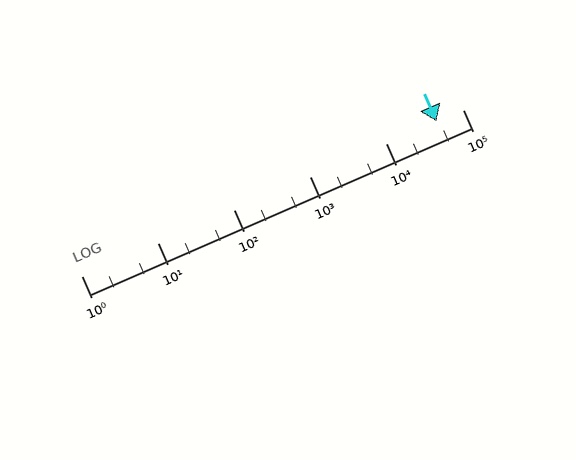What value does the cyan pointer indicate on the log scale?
The pointer indicates approximately 46000.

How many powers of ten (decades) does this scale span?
The scale spans 5 decades, from 1 to 100000.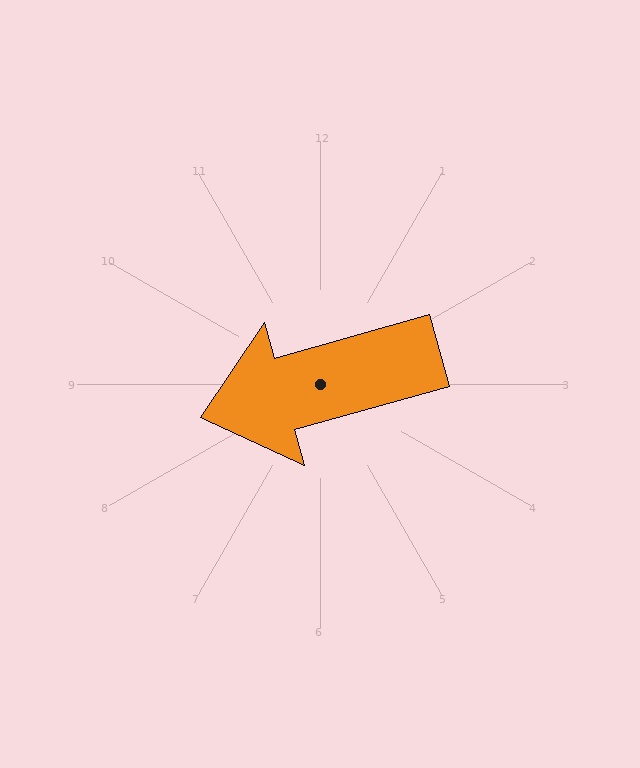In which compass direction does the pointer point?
West.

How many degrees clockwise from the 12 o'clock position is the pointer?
Approximately 254 degrees.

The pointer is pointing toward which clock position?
Roughly 8 o'clock.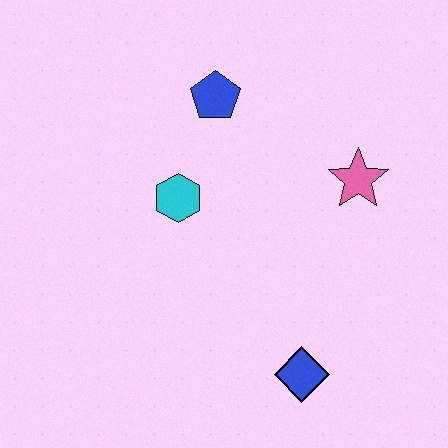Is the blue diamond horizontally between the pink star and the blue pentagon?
Yes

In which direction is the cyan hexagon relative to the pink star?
The cyan hexagon is to the left of the pink star.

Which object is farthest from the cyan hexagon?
The blue diamond is farthest from the cyan hexagon.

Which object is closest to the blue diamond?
The pink star is closest to the blue diamond.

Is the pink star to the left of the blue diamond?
No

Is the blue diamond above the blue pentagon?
No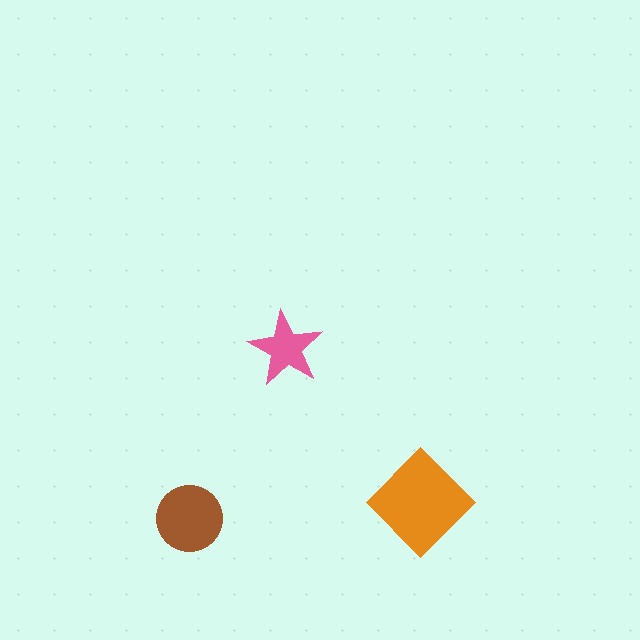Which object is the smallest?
The pink star.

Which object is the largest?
The orange diamond.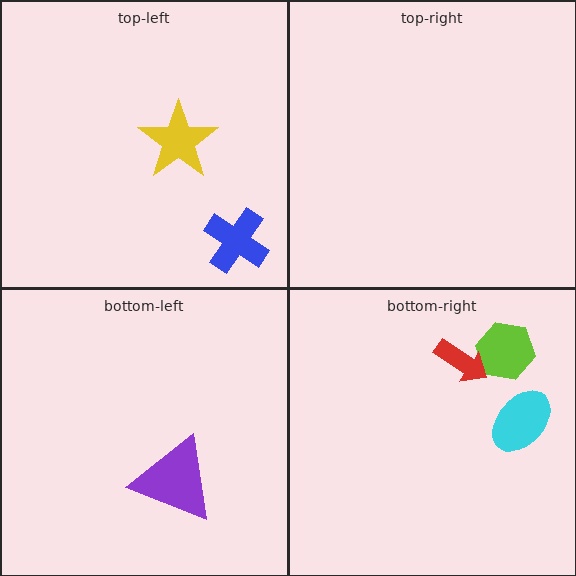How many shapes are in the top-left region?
2.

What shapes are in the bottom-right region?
The lime hexagon, the cyan ellipse, the red arrow.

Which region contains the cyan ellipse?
The bottom-right region.